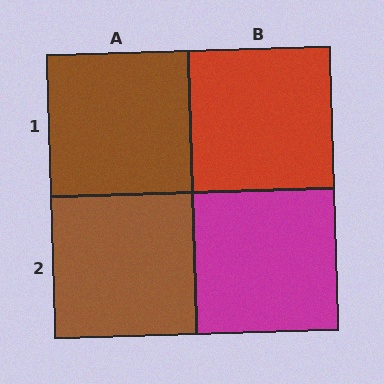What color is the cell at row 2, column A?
Brown.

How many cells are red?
1 cell is red.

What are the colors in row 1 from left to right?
Brown, red.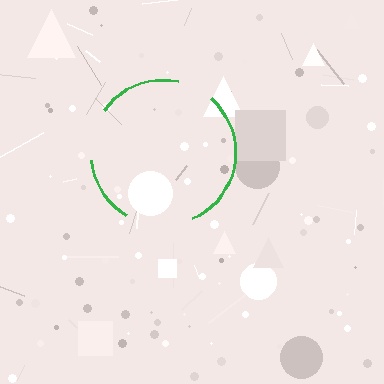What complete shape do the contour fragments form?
The contour fragments form a circle.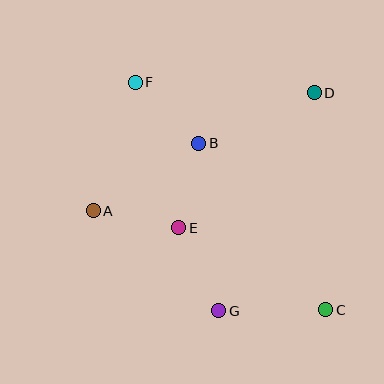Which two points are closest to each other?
Points A and E are closest to each other.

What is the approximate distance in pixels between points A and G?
The distance between A and G is approximately 160 pixels.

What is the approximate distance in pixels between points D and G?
The distance between D and G is approximately 238 pixels.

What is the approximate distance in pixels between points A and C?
The distance between A and C is approximately 252 pixels.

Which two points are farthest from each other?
Points C and F are farthest from each other.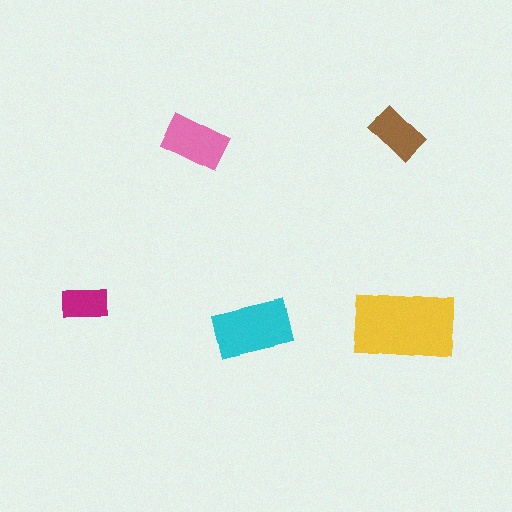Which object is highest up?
The brown rectangle is topmost.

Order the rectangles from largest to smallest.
the yellow one, the cyan one, the pink one, the brown one, the magenta one.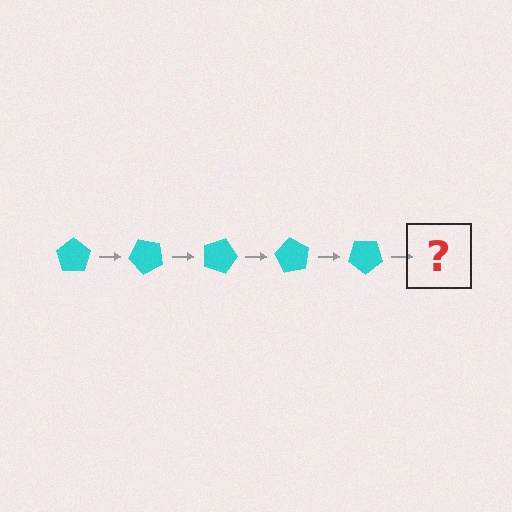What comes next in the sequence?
The next element should be a cyan pentagon rotated 225 degrees.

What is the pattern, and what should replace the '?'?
The pattern is that the pentagon rotates 45 degrees each step. The '?' should be a cyan pentagon rotated 225 degrees.